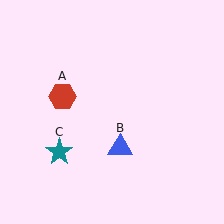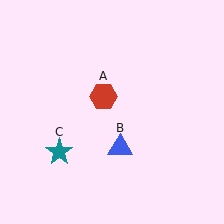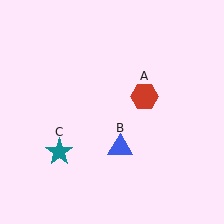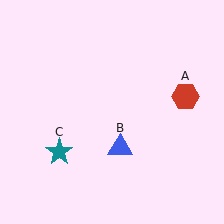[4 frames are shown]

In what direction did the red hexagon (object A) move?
The red hexagon (object A) moved right.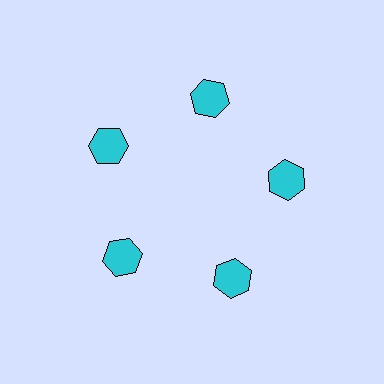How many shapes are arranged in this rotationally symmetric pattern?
There are 5 shapes, arranged in 5 groups of 1.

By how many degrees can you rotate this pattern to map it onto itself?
The pattern maps onto itself every 72 degrees of rotation.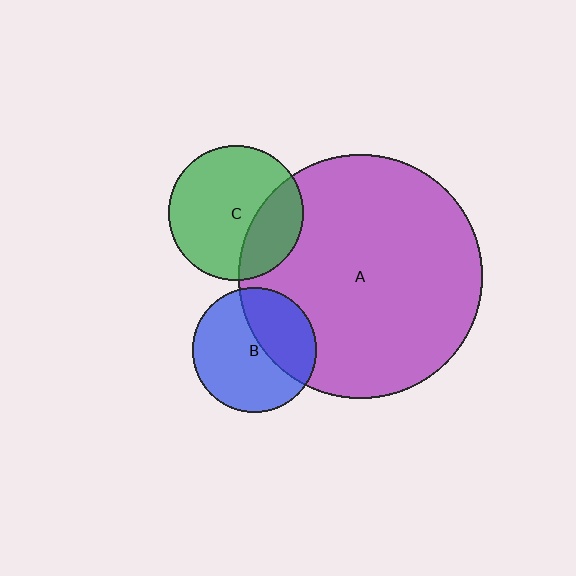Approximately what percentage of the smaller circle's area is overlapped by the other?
Approximately 40%.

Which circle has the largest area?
Circle A (purple).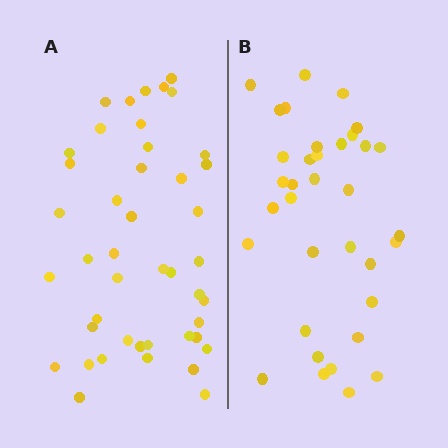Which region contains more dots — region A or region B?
Region A (the left region) has more dots.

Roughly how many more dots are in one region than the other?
Region A has roughly 8 or so more dots than region B.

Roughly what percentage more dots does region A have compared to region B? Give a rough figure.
About 25% more.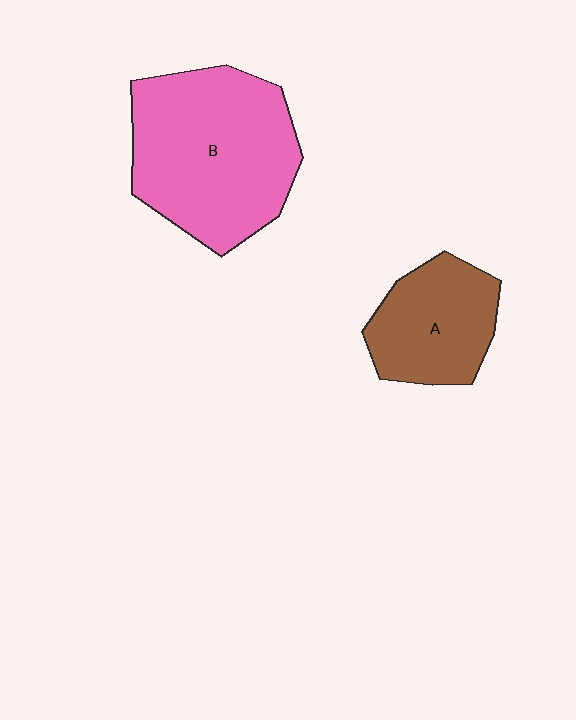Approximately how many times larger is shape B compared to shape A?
Approximately 1.8 times.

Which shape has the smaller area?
Shape A (brown).